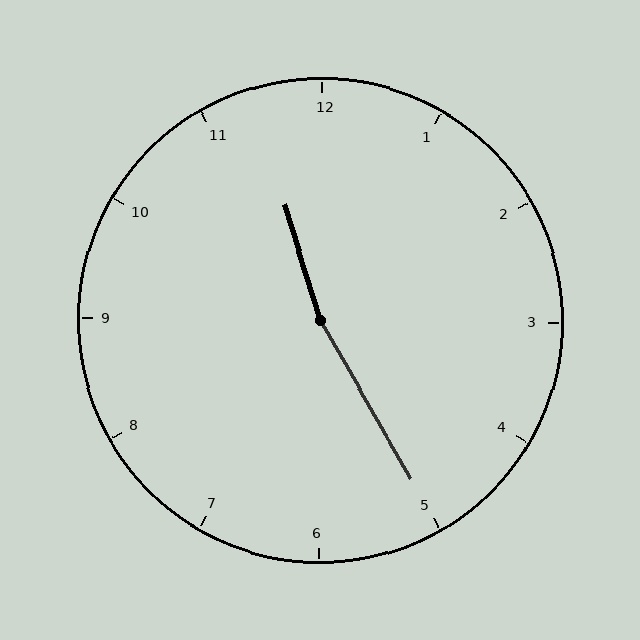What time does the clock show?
11:25.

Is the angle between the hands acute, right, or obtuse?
It is obtuse.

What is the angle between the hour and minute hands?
Approximately 168 degrees.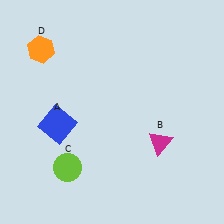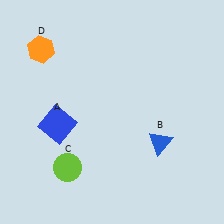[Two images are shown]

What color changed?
The triangle (B) changed from magenta in Image 1 to blue in Image 2.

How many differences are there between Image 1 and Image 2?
There is 1 difference between the two images.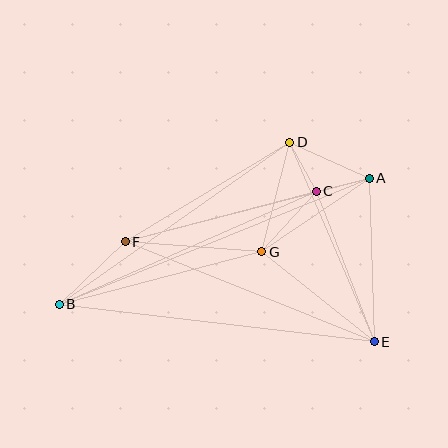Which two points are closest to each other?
Points A and C are closest to each other.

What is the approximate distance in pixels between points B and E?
The distance between B and E is approximately 317 pixels.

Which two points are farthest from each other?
Points A and B are farthest from each other.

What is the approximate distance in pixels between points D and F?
The distance between D and F is approximately 192 pixels.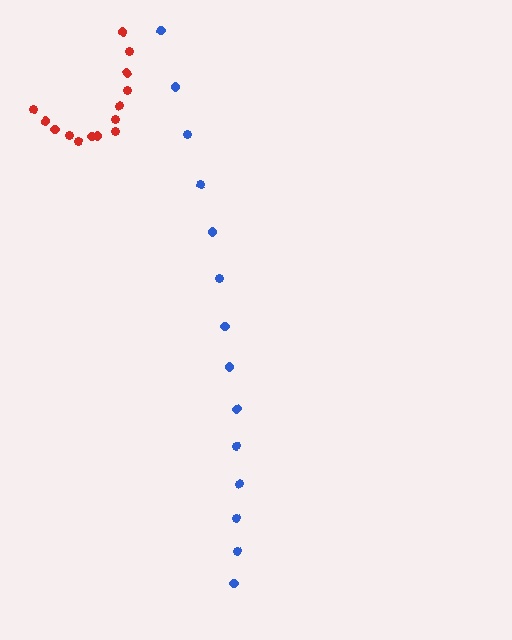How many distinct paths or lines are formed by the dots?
There are 2 distinct paths.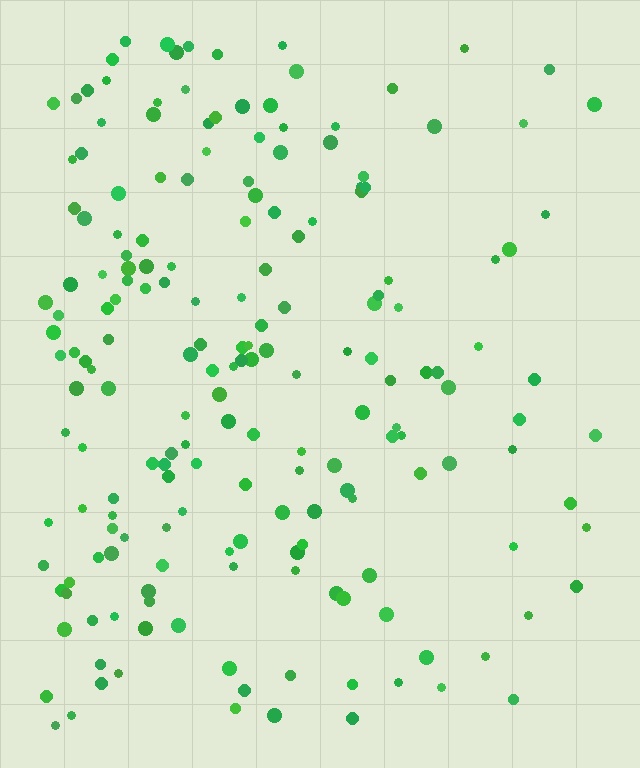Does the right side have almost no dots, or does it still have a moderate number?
Still a moderate number, just noticeably fewer than the left.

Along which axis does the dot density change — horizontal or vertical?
Horizontal.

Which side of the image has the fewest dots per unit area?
The right.